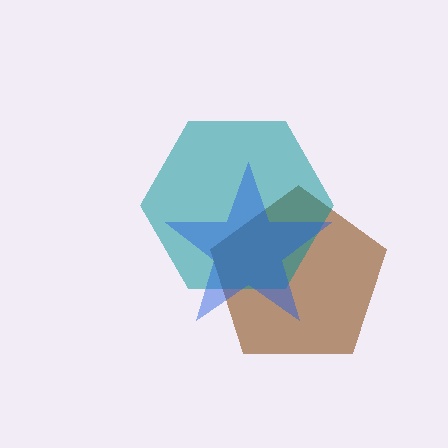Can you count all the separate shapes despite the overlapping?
Yes, there are 3 separate shapes.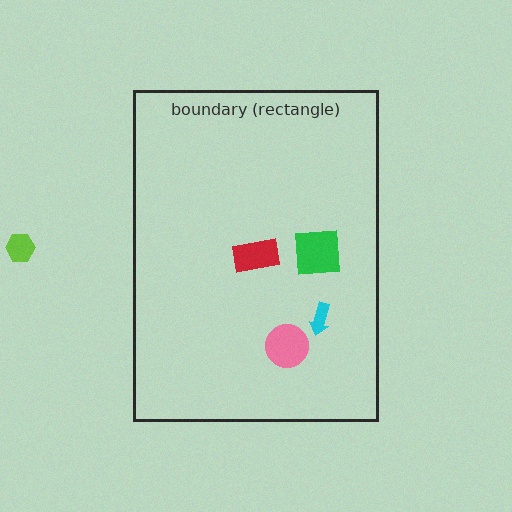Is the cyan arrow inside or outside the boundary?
Inside.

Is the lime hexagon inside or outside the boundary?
Outside.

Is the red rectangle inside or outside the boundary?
Inside.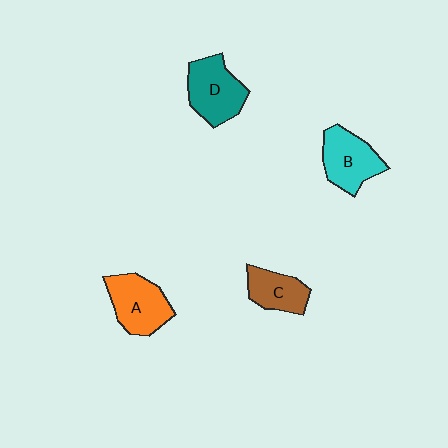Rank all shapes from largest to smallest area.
From largest to smallest: A (orange), D (teal), B (cyan), C (brown).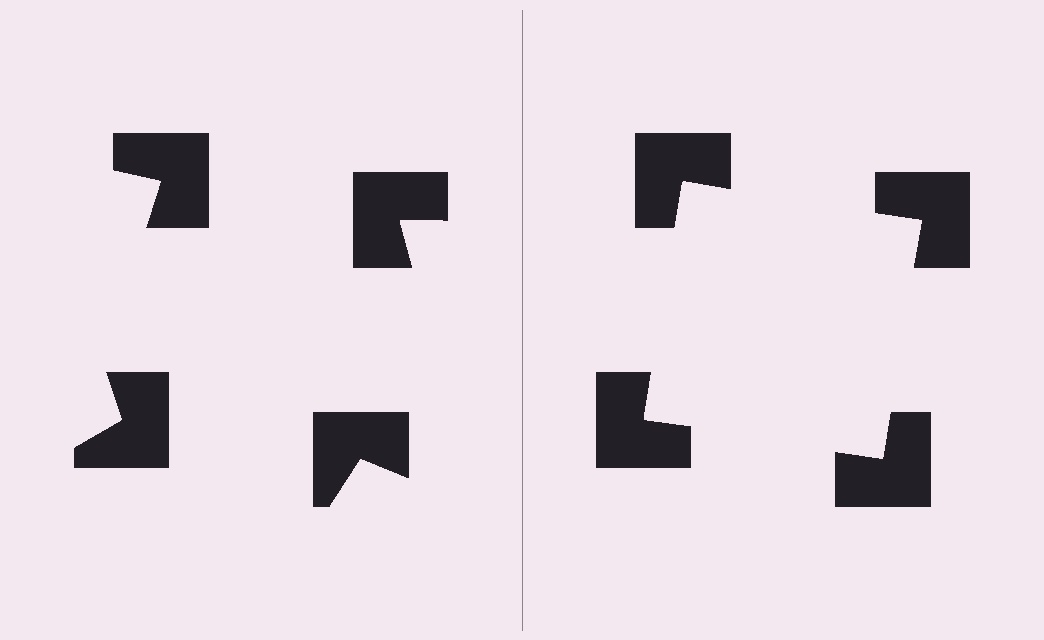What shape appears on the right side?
An illusory square.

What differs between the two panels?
The notched squares are positioned identically on both sides; only the wedge orientations differ. On the right they align to a square; on the left they are misaligned.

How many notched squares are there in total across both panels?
8 — 4 on each side.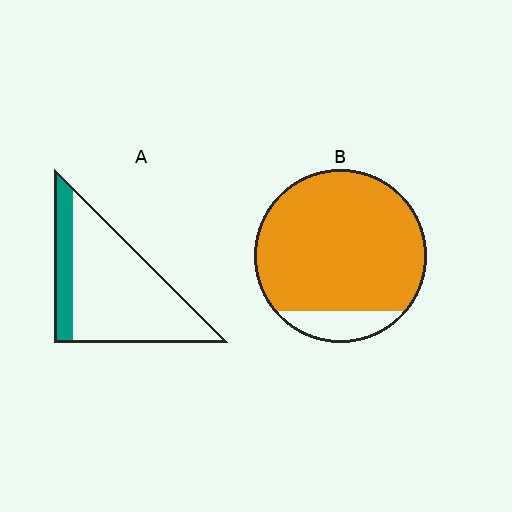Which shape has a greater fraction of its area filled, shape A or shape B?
Shape B.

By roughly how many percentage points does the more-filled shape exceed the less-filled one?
By roughly 65 percentage points (B over A).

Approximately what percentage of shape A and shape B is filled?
A is approximately 20% and B is approximately 85%.